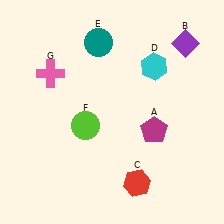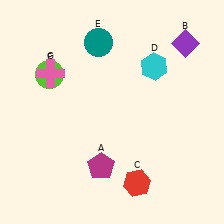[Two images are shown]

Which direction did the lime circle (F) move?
The lime circle (F) moved up.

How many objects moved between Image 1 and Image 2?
2 objects moved between the two images.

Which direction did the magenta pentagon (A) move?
The magenta pentagon (A) moved left.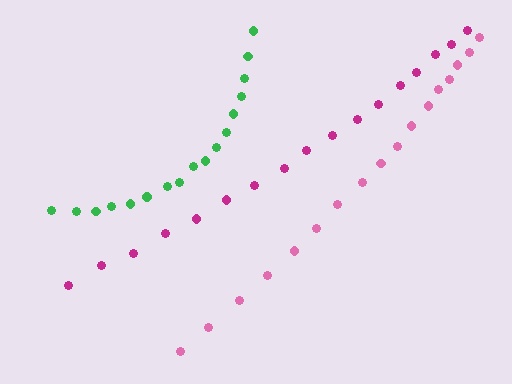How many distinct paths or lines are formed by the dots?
There are 3 distinct paths.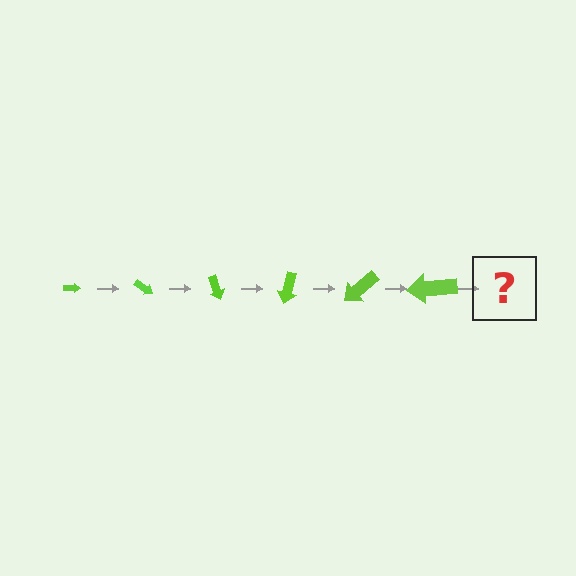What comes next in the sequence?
The next element should be an arrow, larger than the previous one and rotated 210 degrees from the start.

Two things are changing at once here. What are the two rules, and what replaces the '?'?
The two rules are that the arrow grows larger each step and it rotates 35 degrees each step. The '?' should be an arrow, larger than the previous one and rotated 210 degrees from the start.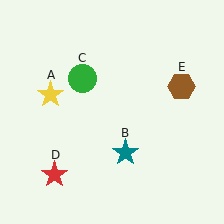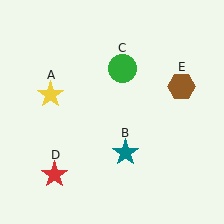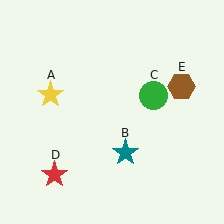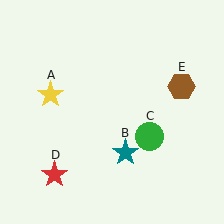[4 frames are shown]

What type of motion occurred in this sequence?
The green circle (object C) rotated clockwise around the center of the scene.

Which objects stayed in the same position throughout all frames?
Yellow star (object A) and teal star (object B) and red star (object D) and brown hexagon (object E) remained stationary.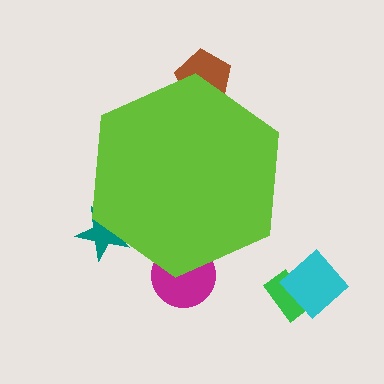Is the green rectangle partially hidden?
No, the green rectangle is fully visible.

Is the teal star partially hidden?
Yes, the teal star is partially hidden behind the lime hexagon.